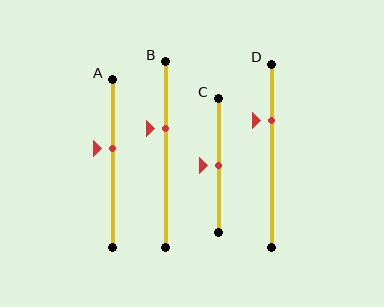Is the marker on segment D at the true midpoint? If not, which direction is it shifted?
No, the marker on segment D is shifted upward by about 19% of the segment length.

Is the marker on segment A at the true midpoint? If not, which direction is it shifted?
No, the marker on segment A is shifted upward by about 9% of the segment length.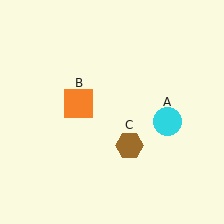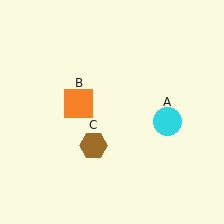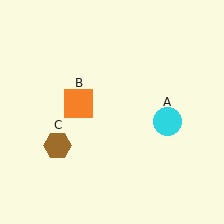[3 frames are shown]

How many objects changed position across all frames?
1 object changed position: brown hexagon (object C).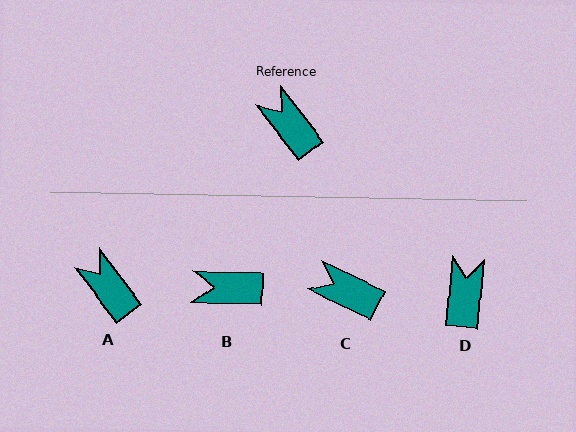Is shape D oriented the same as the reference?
No, it is off by about 43 degrees.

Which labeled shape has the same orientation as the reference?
A.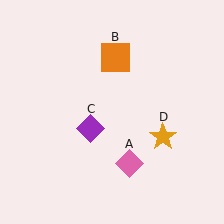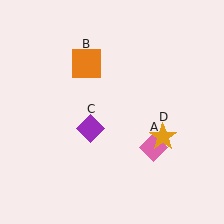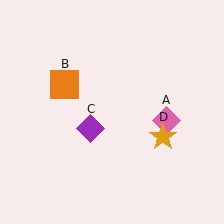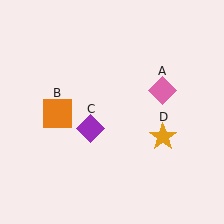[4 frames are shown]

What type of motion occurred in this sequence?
The pink diamond (object A), orange square (object B) rotated counterclockwise around the center of the scene.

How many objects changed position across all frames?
2 objects changed position: pink diamond (object A), orange square (object B).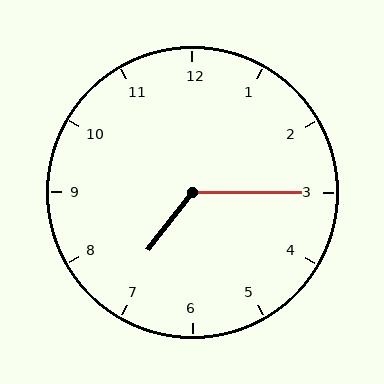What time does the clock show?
7:15.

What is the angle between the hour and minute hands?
Approximately 128 degrees.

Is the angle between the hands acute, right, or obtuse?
It is obtuse.